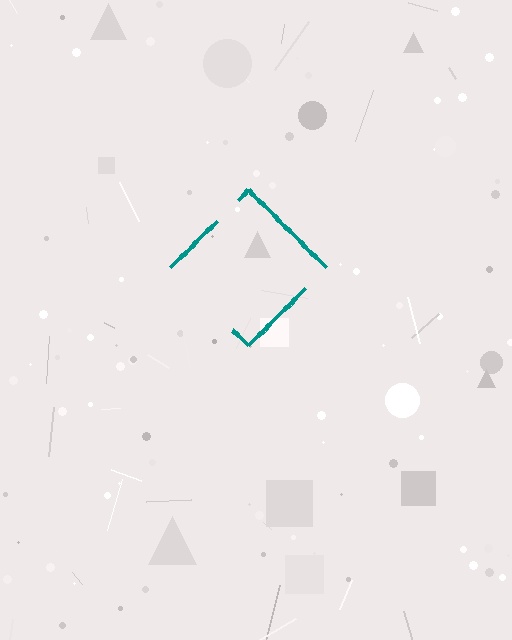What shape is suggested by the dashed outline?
The dashed outline suggests a diamond.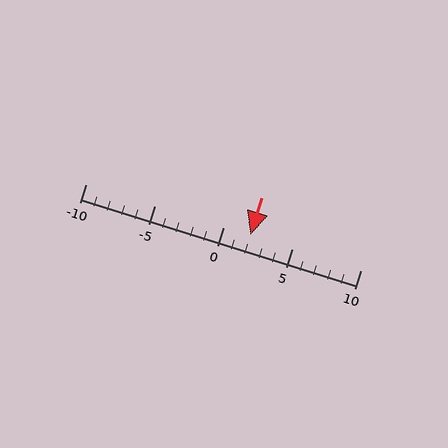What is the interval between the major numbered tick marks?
The major tick marks are spaced 5 units apart.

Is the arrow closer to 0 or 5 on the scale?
The arrow is closer to 0.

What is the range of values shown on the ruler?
The ruler shows values from -10 to 10.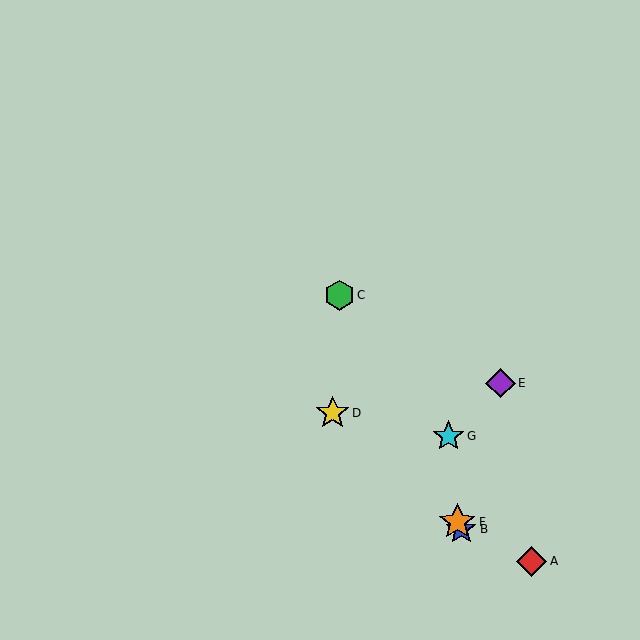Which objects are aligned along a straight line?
Objects B, C, F are aligned along a straight line.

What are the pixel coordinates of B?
Object B is at (461, 529).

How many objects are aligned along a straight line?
3 objects (B, C, F) are aligned along a straight line.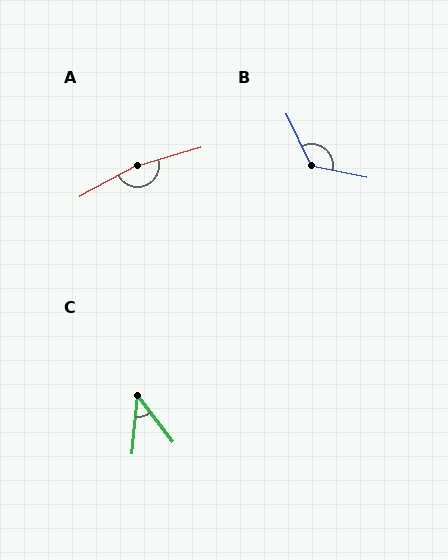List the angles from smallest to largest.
C (42°), B (126°), A (168°).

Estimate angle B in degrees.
Approximately 126 degrees.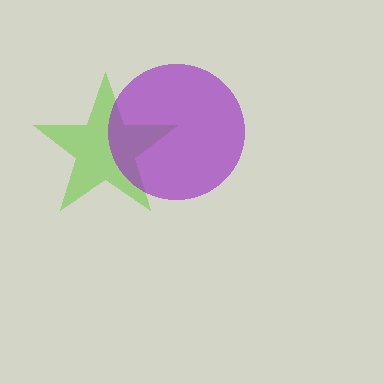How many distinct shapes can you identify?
There are 2 distinct shapes: a lime star, a purple circle.